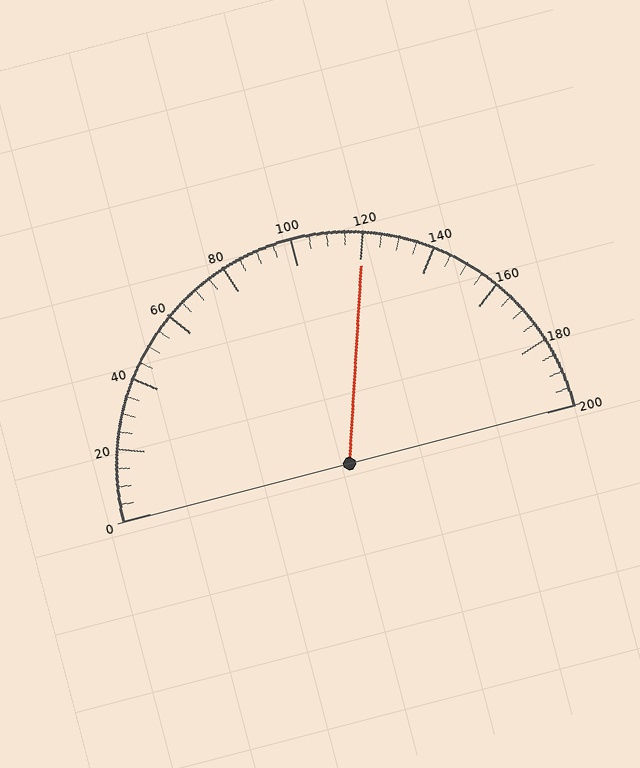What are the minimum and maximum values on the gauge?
The gauge ranges from 0 to 200.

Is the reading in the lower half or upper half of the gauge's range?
The reading is in the upper half of the range (0 to 200).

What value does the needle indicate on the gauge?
The needle indicates approximately 120.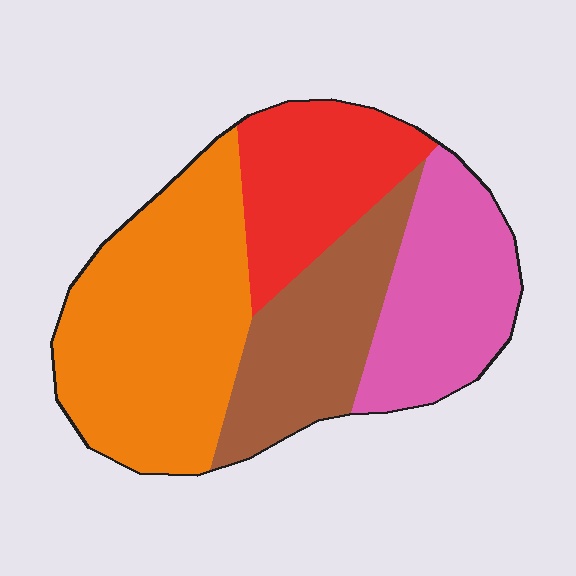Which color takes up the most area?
Orange, at roughly 40%.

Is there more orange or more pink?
Orange.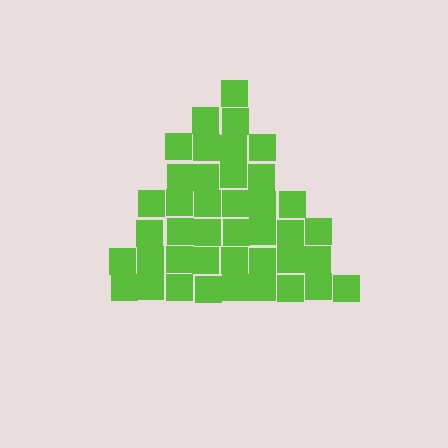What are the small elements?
The small elements are squares.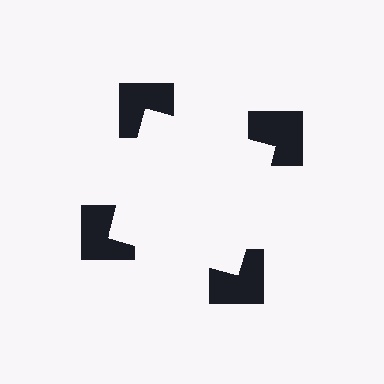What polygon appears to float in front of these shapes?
An illusory square — its edges are inferred from the aligned wedge cuts in the notched squares, not physically drawn.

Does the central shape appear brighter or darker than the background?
It typically appears slightly brighter than the background, even though no actual brightness change is drawn.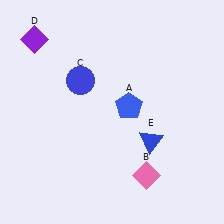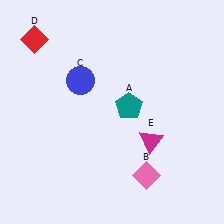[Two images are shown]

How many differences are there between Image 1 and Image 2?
There are 3 differences between the two images.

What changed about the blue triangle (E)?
In Image 1, E is blue. In Image 2, it changed to magenta.